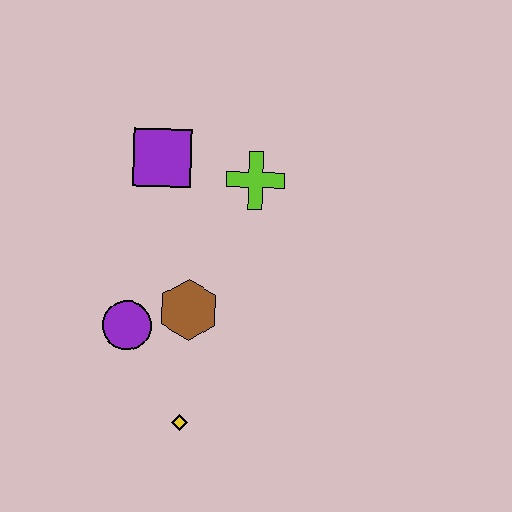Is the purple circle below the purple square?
Yes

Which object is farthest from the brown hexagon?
The purple square is farthest from the brown hexagon.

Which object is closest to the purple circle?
The brown hexagon is closest to the purple circle.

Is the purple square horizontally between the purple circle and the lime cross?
Yes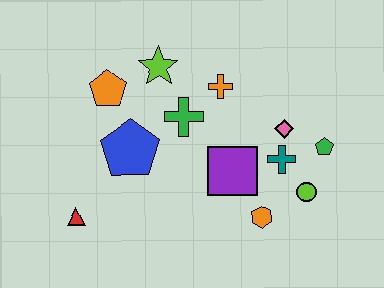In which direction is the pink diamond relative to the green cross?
The pink diamond is to the right of the green cross.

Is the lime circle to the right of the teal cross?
Yes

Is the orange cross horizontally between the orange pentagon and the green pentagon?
Yes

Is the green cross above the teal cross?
Yes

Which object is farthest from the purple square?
The red triangle is farthest from the purple square.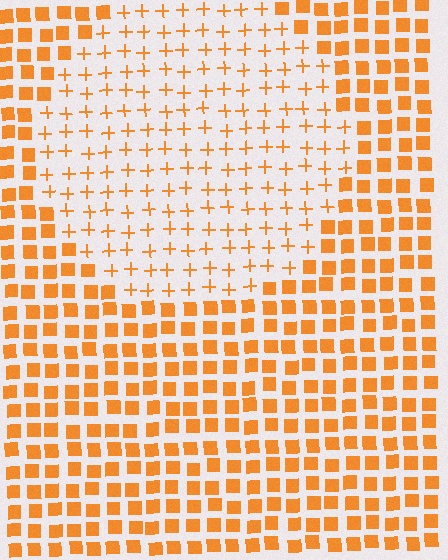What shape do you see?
I see a circle.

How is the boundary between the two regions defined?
The boundary is defined by a change in element shape: plus signs inside vs. squares outside. All elements share the same color and spacing.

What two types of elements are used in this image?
The image uses plus signs inside the circle region and squares outside it.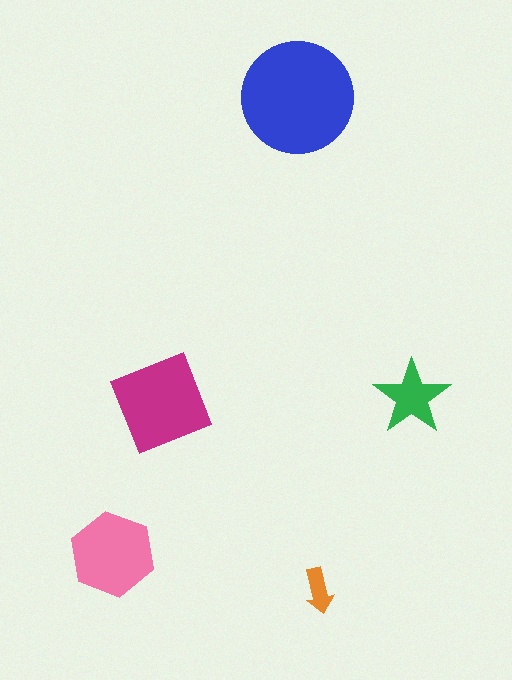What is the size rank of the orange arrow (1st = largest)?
5th.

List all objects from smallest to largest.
The orange arrow, the green star, the pink hexagon, the magenta diamond, the blue circle.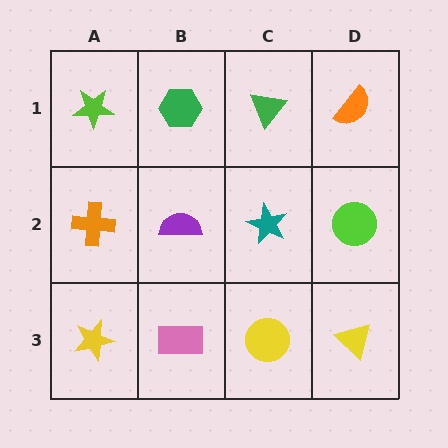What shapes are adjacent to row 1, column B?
A purple semicircle (row 2, column B), a lime star (row 1, column A), a green triangle (row 1, column C).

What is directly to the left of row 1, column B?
A lime star.